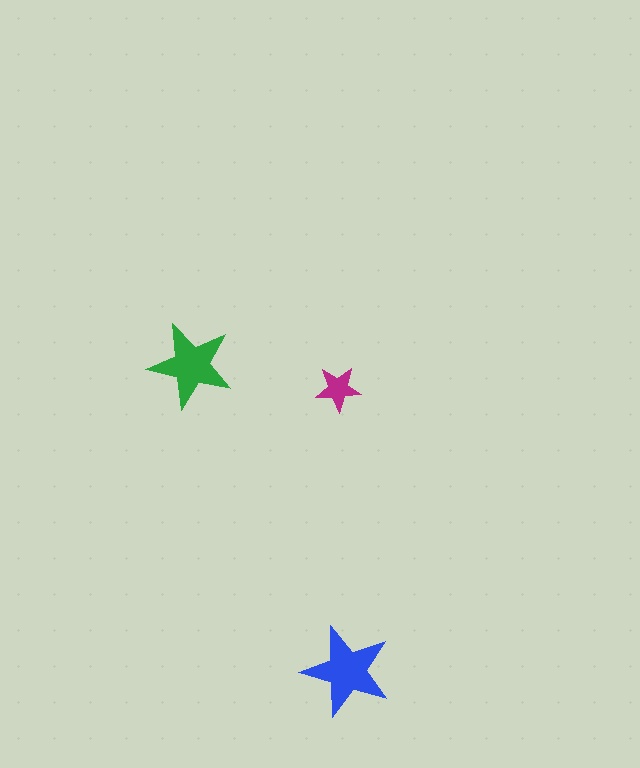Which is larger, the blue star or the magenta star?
The blue one.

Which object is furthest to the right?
The blue star is rightmost.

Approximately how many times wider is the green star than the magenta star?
About 2 times wider.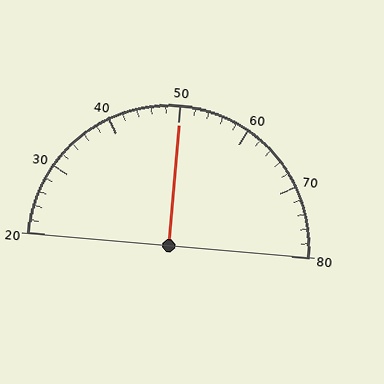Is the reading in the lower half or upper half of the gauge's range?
The reading is in the upper half of the range (20 to 80).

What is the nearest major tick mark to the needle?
The nearest major tick mark is 50.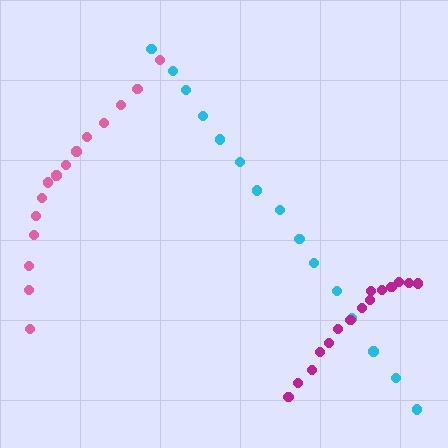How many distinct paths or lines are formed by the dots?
There are 3 distinct paths.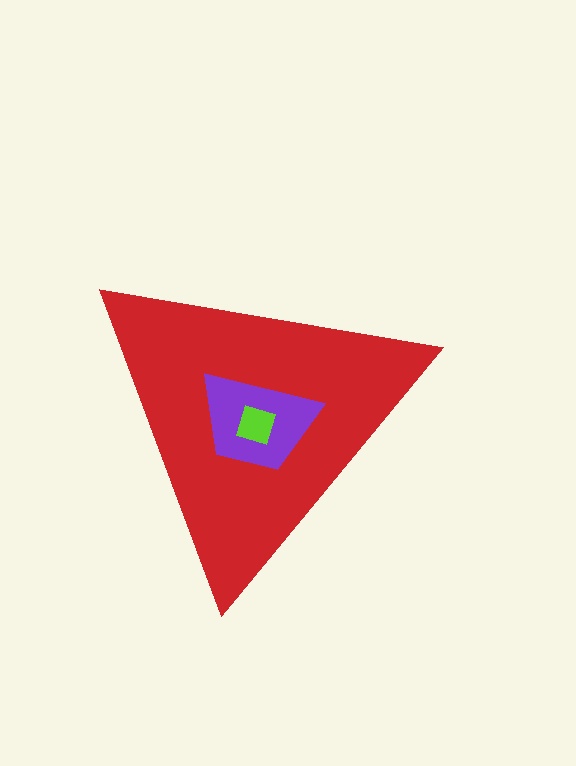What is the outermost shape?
The red triangle.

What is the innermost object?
The lime square.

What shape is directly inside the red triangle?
The purple trapezoid.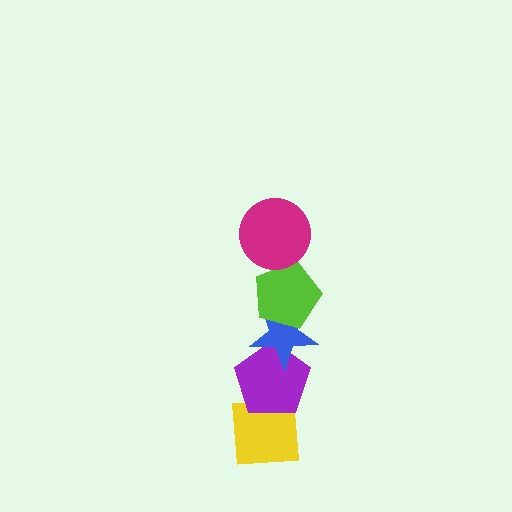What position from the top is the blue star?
The blue star is 3rd from the top.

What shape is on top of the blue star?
The lime pentagon is on top of the blue star.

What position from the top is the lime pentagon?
The lime pentagon is 2nd from the top.